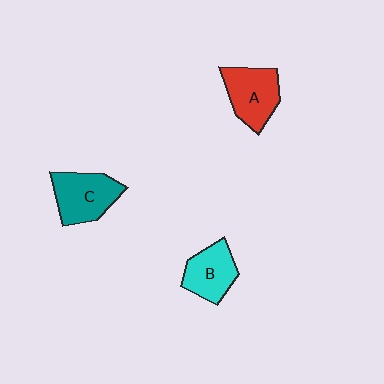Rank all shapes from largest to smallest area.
From largest to smallest: C (teal), A (red), B (cyan).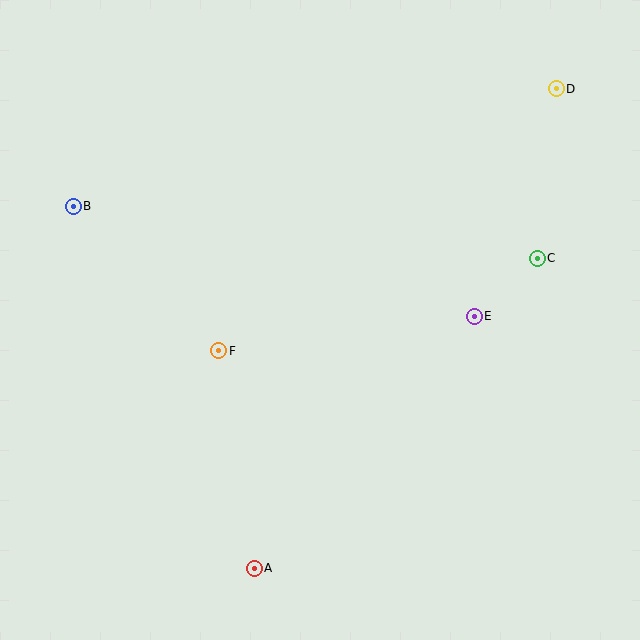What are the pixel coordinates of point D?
Point D is at (556, 89).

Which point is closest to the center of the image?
Point F at (219, 351) is closest to the center.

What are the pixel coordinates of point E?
Point E is at (474, 316).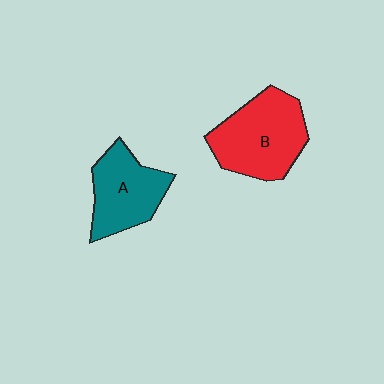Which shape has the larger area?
Shape B (red).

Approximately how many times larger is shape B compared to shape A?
Approximately 1.3 times.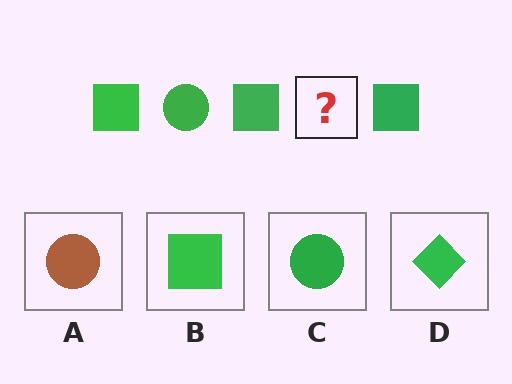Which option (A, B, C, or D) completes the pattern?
C.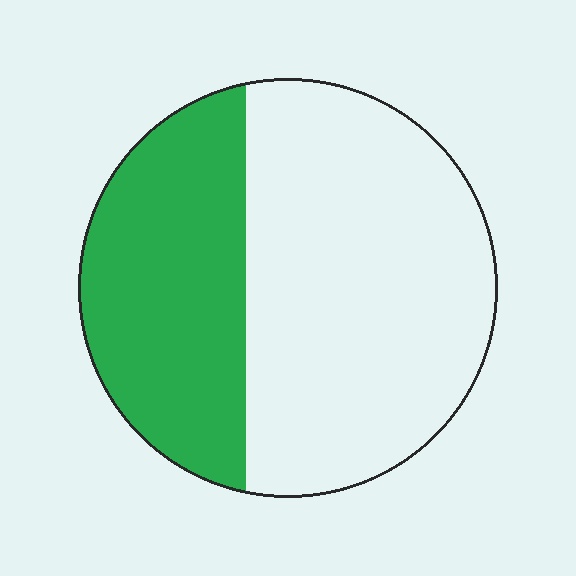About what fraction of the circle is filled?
About three eighths (3/8).